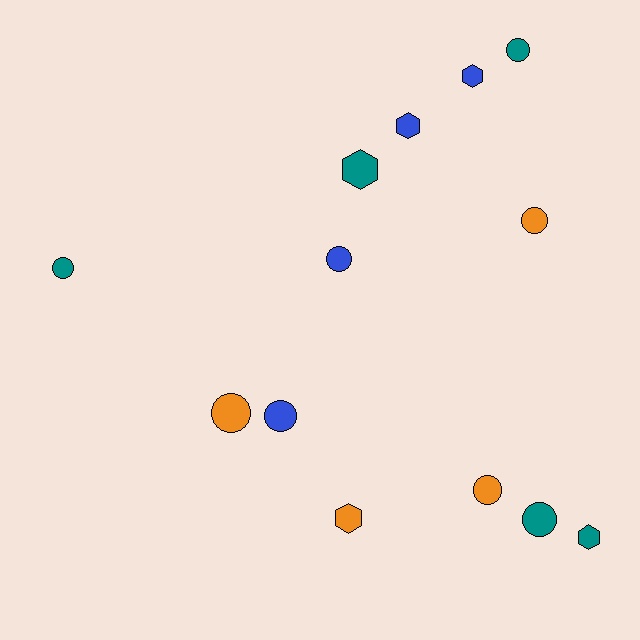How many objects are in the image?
There are 13 objects.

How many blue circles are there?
There are 2 blue circles.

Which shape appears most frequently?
Circle, with 8 objects.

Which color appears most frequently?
Teal, with 5 objects.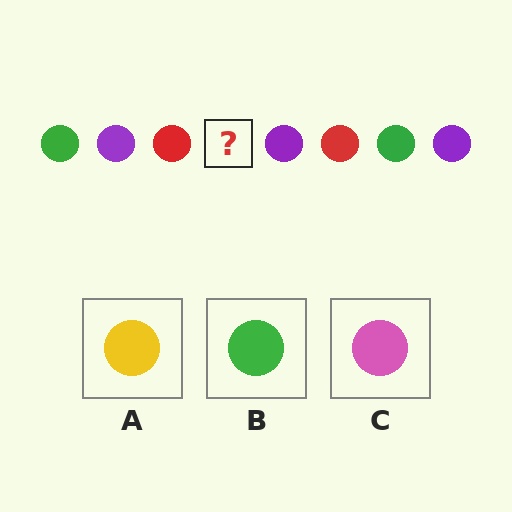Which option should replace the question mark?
Option B.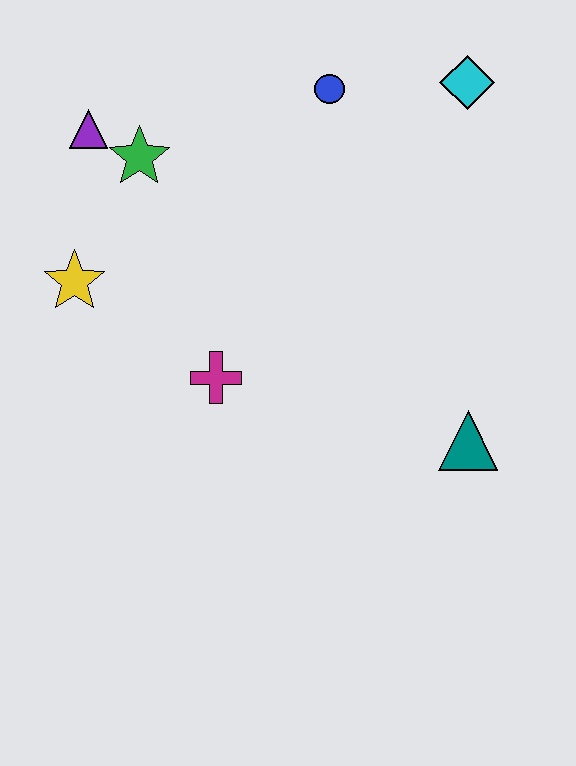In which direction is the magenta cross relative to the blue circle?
The magenta cross is below the blue circle.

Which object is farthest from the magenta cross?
The cyan diamond is farthest from the magenta cross.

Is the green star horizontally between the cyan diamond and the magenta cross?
No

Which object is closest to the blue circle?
The cyan diamond is closest to the blue circle.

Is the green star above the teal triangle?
Yes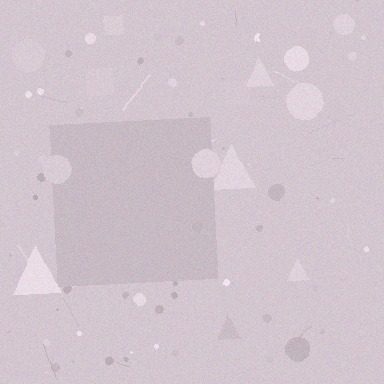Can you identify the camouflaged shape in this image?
The camouflaged shape is a square.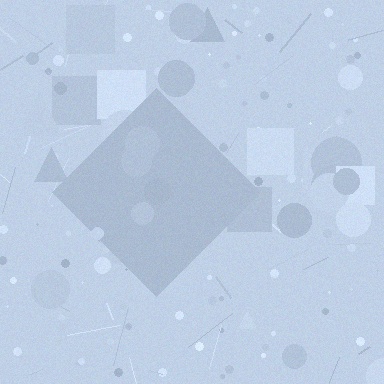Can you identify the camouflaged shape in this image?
The camouflaged shape is a diamond.